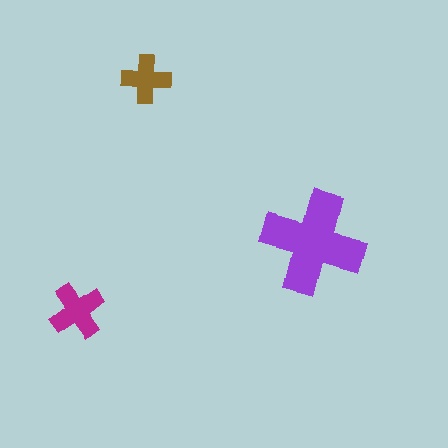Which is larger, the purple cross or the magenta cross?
The purple one.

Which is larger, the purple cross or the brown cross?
The purple one.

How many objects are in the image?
There are 3 objects in the image.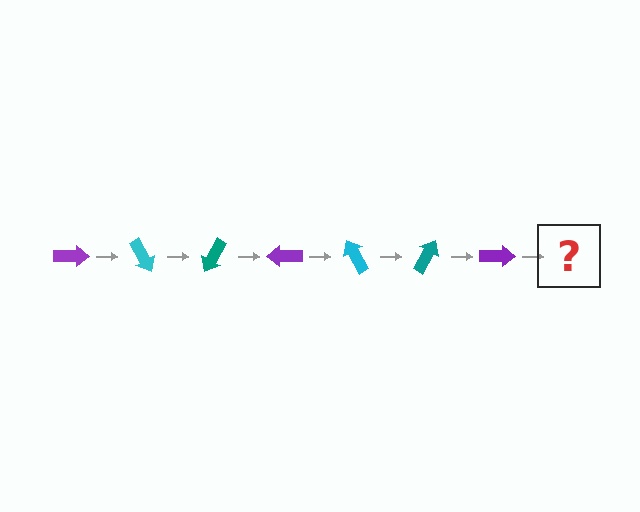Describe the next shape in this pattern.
It should be a cyan arrow, rotated 420 degrees from the start.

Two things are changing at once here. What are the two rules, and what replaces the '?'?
The two rules are that it rotates 60 degrees each step and the color cycles through purple, cyan, and teal. The '?' should be a cyan arrow, rotated 420 degrees from the start.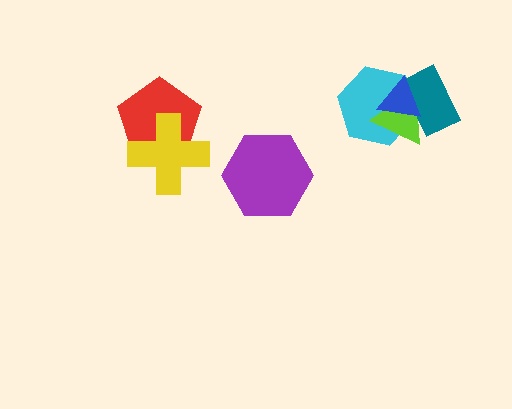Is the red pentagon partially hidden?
Yes, it is partially covered by another shape.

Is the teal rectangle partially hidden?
Yes, it is partially covered by another shape.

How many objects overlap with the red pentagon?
1 object overlaps with the red pentagon.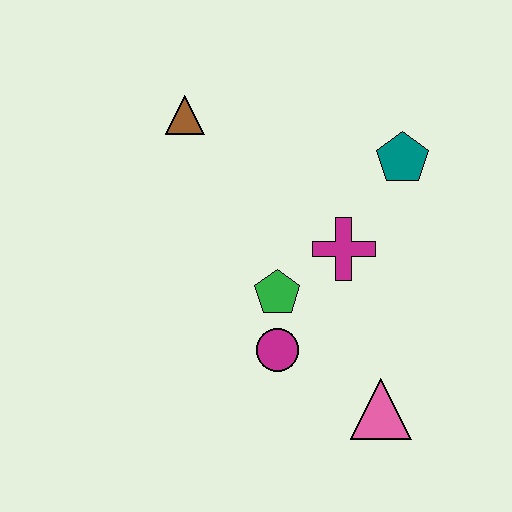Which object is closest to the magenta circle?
The green pentagon is closest to the magenta circle.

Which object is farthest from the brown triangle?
The pink triangle is farthest from the brown triangle.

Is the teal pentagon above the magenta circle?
Yes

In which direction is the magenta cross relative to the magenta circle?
The magenta cross is above the magenta circle.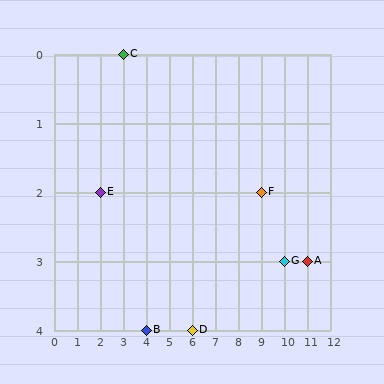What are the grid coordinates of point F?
Point F is at grid coordinates (9, 2).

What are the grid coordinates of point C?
Point C is at grid coordinates (3, 0).